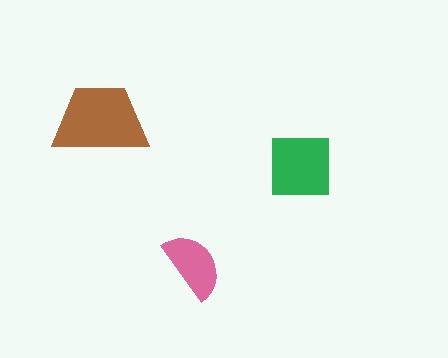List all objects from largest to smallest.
The brown trapezoid, the green square, the pink semicircle.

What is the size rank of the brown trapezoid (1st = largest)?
1st.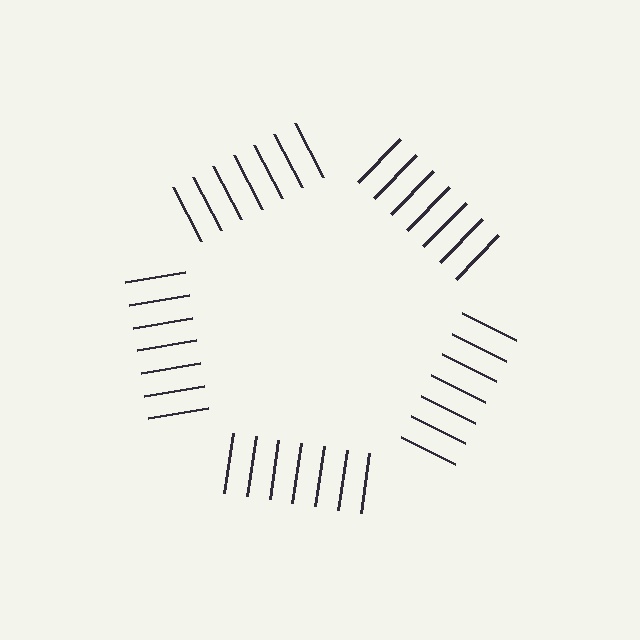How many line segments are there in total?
35 — 7 along each of the 5 edges.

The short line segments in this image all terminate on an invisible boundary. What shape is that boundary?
An illusory pentagon — the line segments terminate on its edges but no continuous stroke is drawn.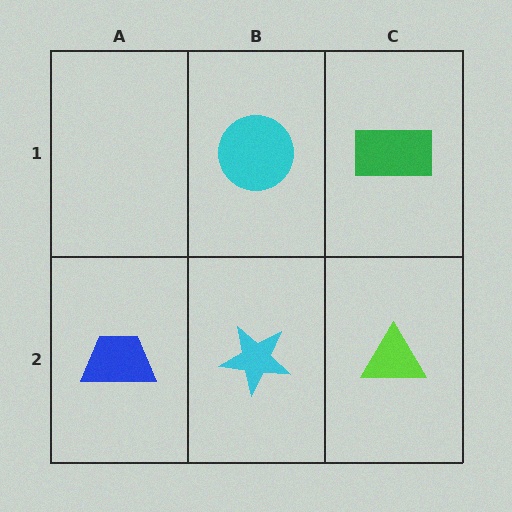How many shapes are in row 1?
2 shapes.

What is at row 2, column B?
A cyan star.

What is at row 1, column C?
A green rectangle.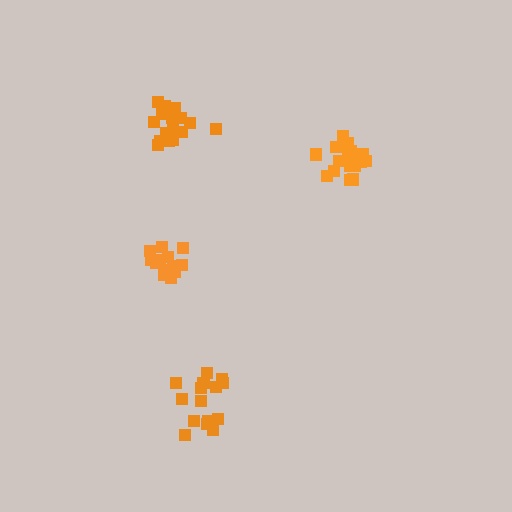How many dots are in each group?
Group 1: 19 dots, Group 2: 19 dots, Group 3: 15 dots, Group 4: 13 dots (66 total).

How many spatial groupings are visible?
There are 4 spatial groupings.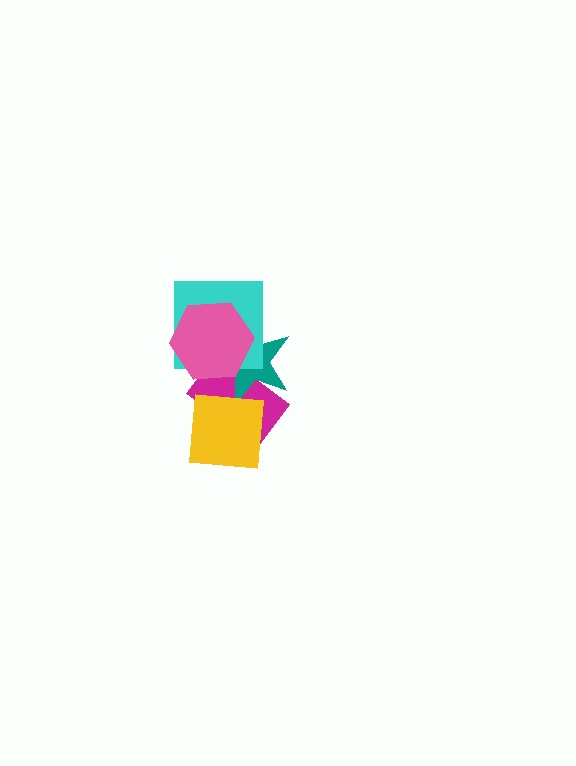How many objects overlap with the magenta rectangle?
4 objects overlap with the magenta rectangle.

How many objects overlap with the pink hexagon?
3 objects overlap with the pink hexagon.